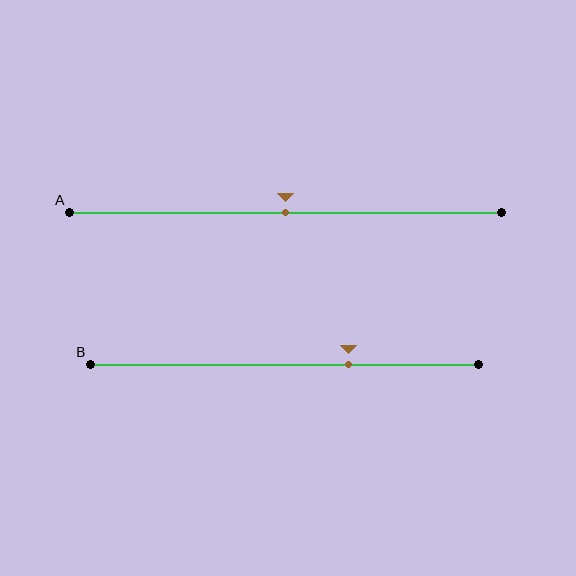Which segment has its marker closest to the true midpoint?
Segment A has its marker closest to the true midpoint.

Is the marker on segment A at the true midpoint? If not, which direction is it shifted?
Yes, the marker on segment A is at the true midpoint.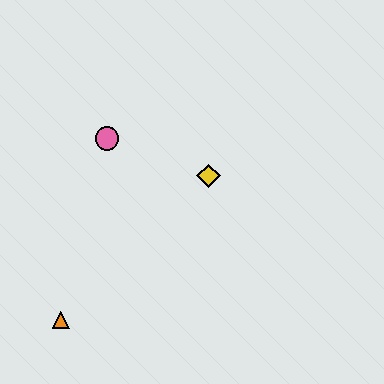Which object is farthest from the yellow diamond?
The orange triangle is farthest from the yellow diamond.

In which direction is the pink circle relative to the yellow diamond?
The pink circle is to the left of the yellow diamond.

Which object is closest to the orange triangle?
The pink circle is closest to the orange triangle.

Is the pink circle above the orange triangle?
Yes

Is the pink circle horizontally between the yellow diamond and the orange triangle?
Yes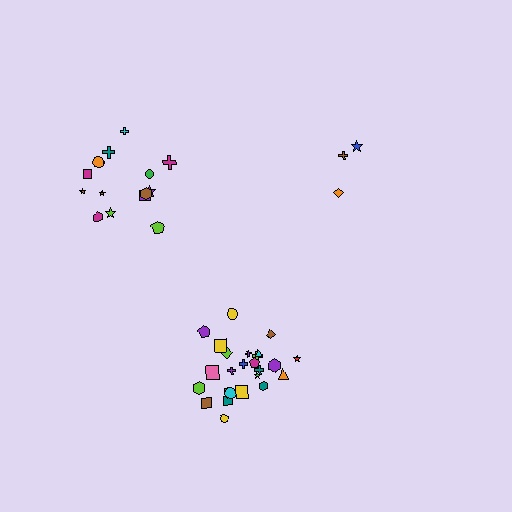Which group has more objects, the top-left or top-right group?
The top-left group.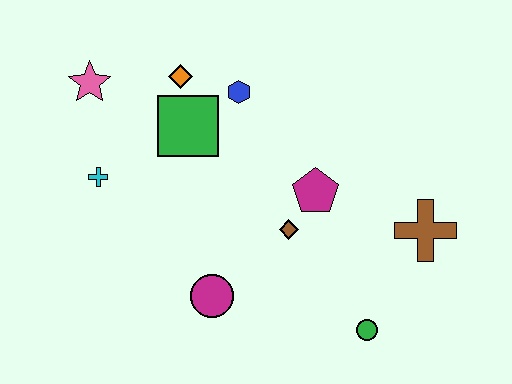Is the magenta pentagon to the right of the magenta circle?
Yes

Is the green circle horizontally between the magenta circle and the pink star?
No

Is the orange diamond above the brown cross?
Yes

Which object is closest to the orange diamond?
The green square is closest to the orange diamond.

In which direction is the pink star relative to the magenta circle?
The pink star is above the magenta circle.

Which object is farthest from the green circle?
The pink star is farthest from the green circle.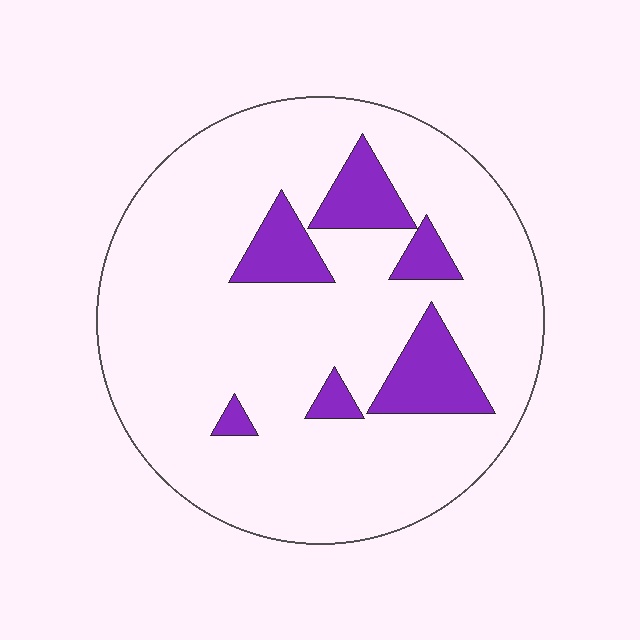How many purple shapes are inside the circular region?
6.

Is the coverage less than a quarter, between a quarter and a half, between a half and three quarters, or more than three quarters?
Less than a quarter.